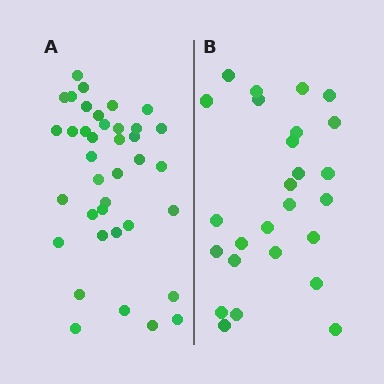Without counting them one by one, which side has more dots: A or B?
Region A (the left region) has more dots.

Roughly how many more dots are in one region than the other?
Region A has roughly 12 or so more dots than region B.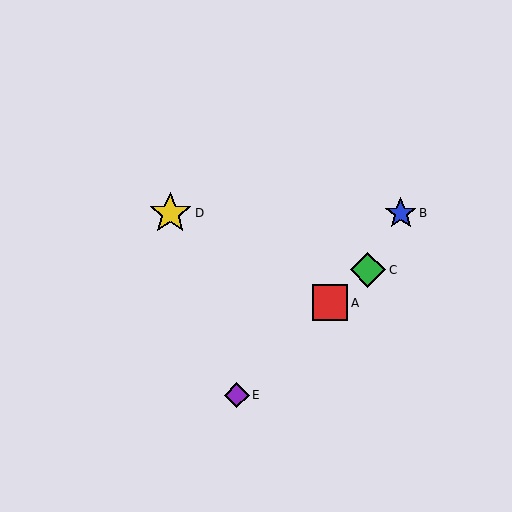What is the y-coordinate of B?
Object B is at y≈213.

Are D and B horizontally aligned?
Yes, both are at y≈213.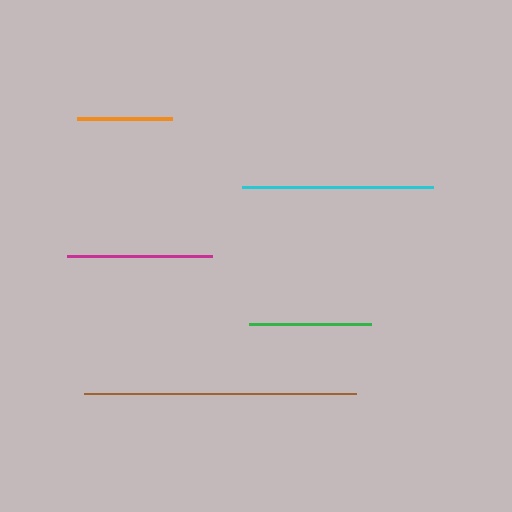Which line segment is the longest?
The brown line is the longest at approximately 272 pixels.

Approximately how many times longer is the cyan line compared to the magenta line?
The cyan line is approximately 1.3 times the length of the magenta line.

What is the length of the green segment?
The green segment is approximately 123 pixels long.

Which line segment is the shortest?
The orange line is the shortest at approximately 95 pixels.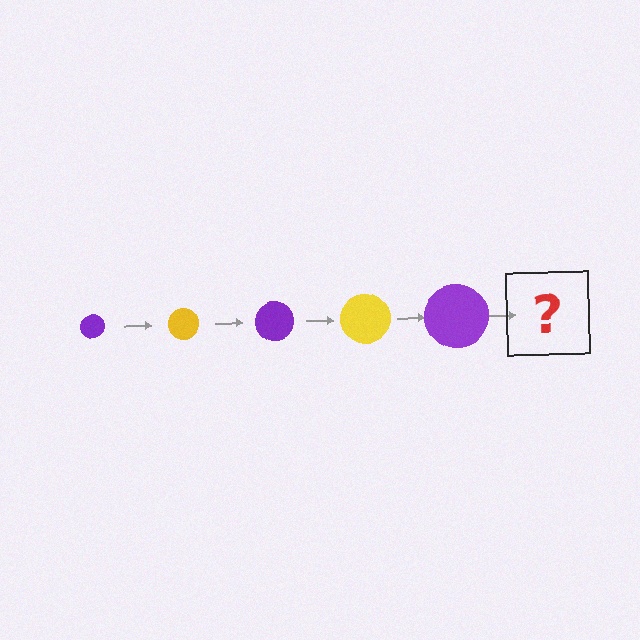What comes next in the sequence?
The next element should be a yellow circle, larger than the previous one.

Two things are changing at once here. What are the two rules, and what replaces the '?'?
The two rules are that the circle grows larger each step and the color cycles through purple and yellow. The '?' should be a yellow circle, larger than the previous one.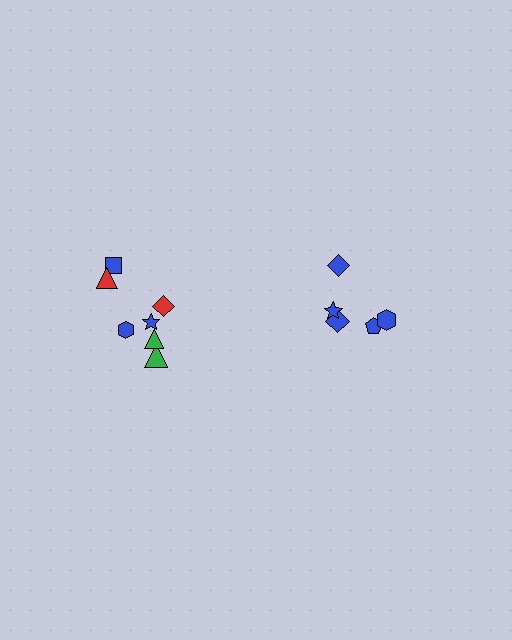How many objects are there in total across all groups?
There are 12 objects.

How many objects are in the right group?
There are 5 objects.